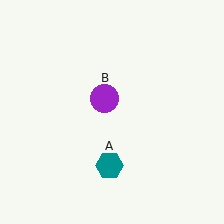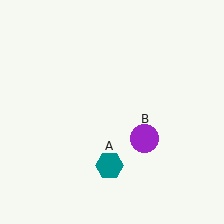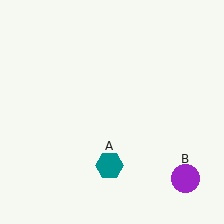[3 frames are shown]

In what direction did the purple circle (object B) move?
The purple circle (object B) moved down and to the right.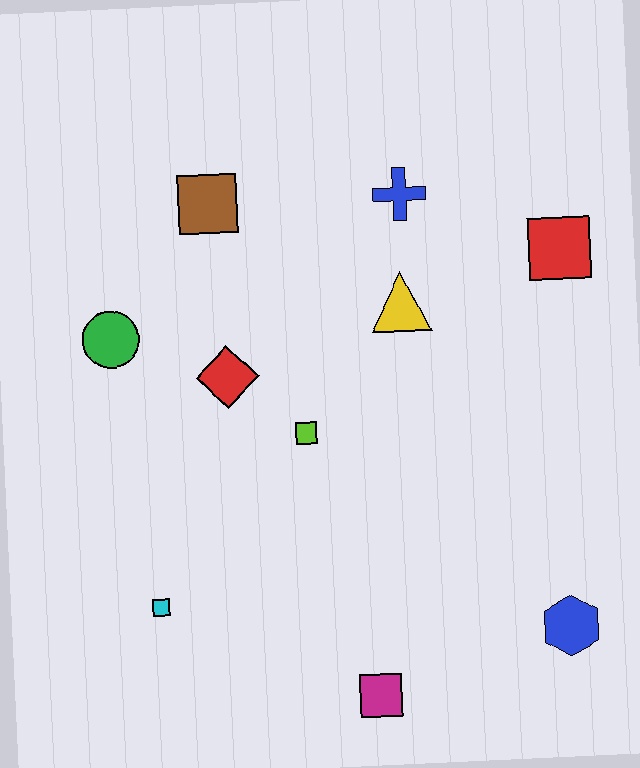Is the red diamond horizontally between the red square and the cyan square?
Yes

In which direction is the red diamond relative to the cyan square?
The red diamond is above the cyan square.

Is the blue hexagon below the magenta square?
No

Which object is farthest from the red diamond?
The blue hexagon is farthest from the red diamond.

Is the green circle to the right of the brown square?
No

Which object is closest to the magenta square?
The blue hexagon is closest to the magenta square.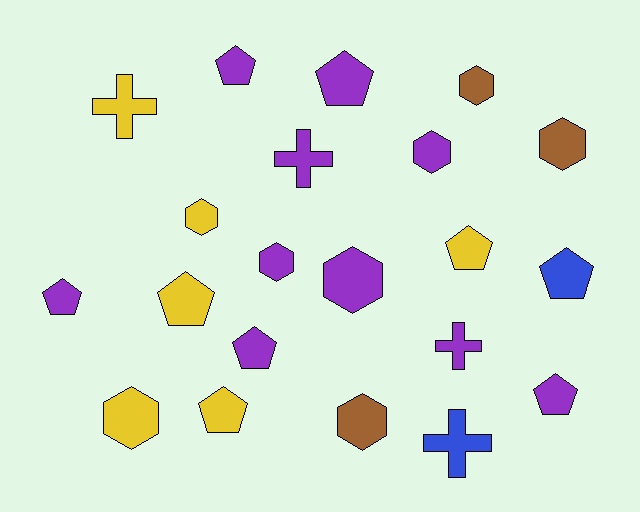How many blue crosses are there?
There is 1 blue cross.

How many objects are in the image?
There are 21 objects.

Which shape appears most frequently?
Pentagon, with 9 objects.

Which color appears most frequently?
Purple, with 10 objects.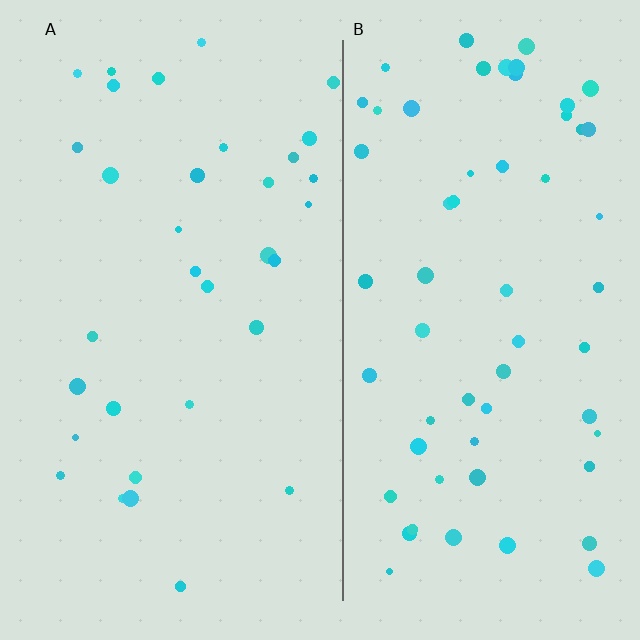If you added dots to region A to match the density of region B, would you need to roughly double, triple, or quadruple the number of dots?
Approximately double.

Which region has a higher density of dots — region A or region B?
B (the right).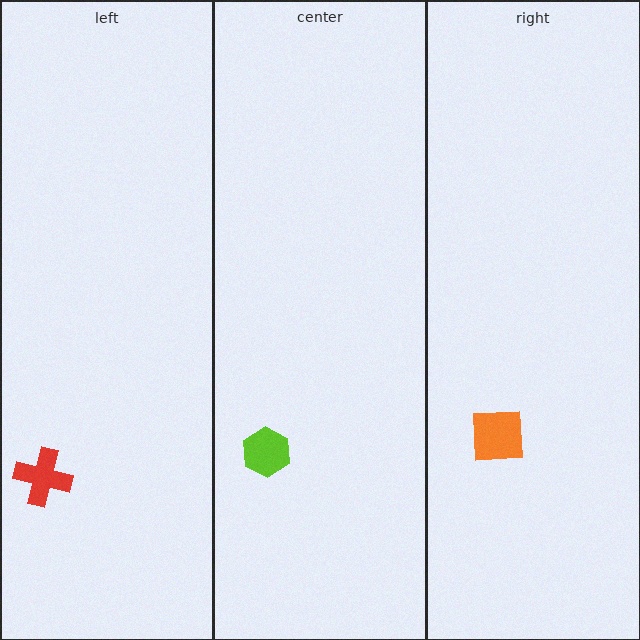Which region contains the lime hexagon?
The center region.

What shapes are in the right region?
The orange square.